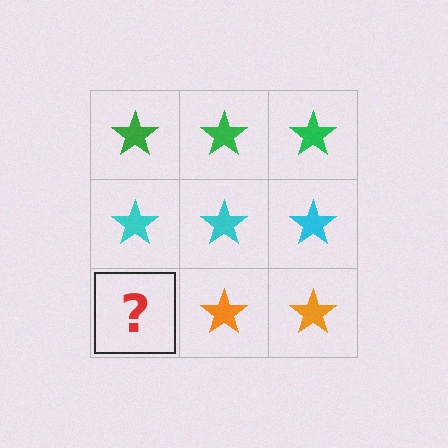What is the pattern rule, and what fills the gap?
The rule is that each row has a consistent color. The gap should be filled with an orange star.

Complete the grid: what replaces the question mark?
The question mark should be replaced with an orange star.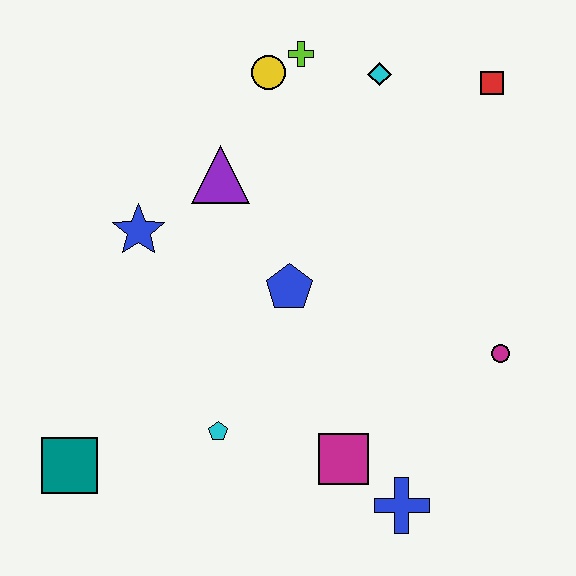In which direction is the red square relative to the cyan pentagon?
The red square is above the cyan pentagon.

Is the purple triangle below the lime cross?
Yes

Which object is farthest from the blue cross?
The lime cross is farthest from the blue cross.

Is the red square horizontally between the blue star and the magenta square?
No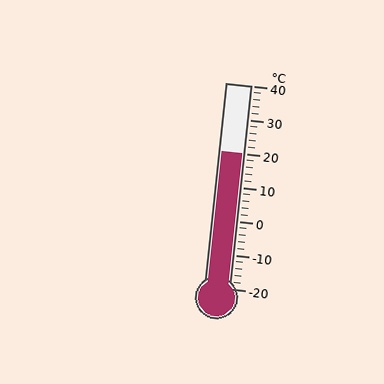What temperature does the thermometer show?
The thermometer shows approximately 20°C.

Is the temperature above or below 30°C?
The temperature is below 30°C.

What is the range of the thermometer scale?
The thermometer scale ranges from -20°C to 40°C.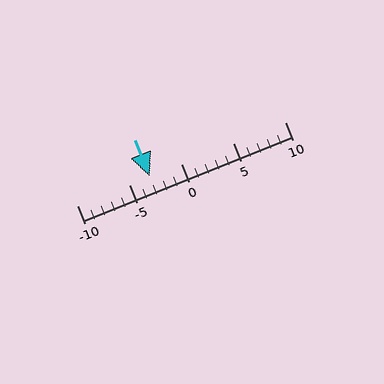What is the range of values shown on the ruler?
The ruler shows values from -10 to 10.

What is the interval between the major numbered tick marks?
The major tick marks are spaced 5 units apart.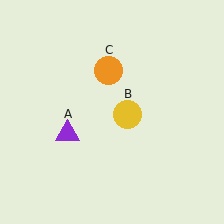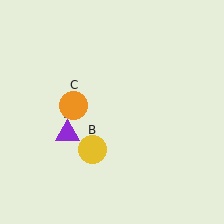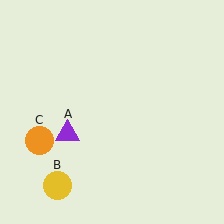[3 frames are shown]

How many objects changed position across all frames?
2 objects changed position: yellow circle (object B), orange circle (object C).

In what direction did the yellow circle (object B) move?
The yellow circle (object B) moved down and to the left.